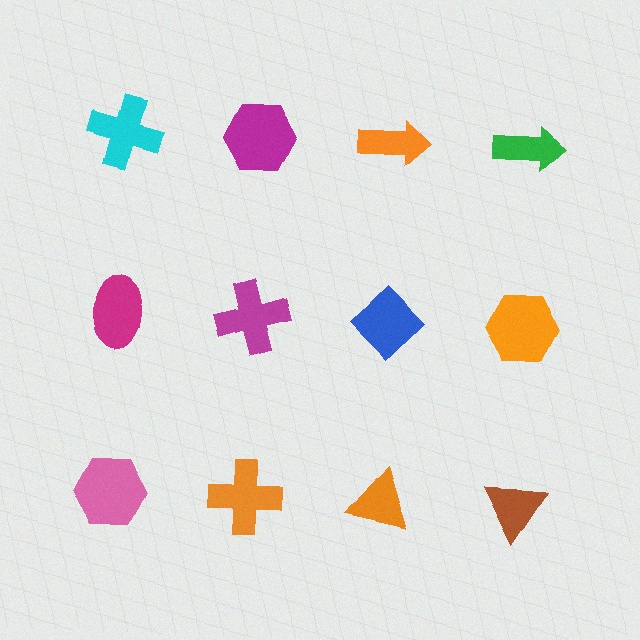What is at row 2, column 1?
A magenta ellipse.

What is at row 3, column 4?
A brown triangle.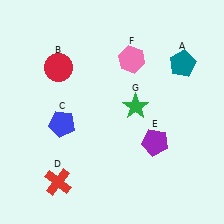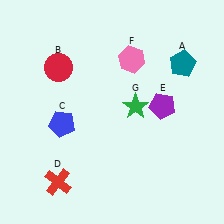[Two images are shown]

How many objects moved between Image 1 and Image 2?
1 object moved between the two images.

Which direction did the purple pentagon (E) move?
The purple pentagon (E) moved up.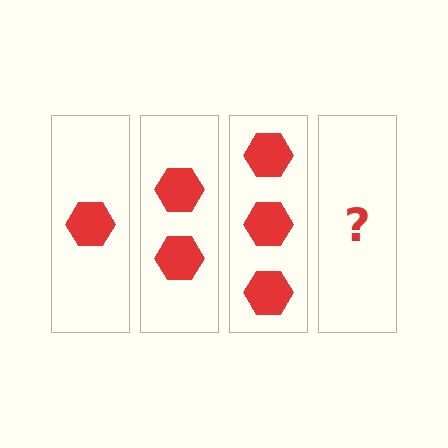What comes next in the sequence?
The next element should be 4 hexagons.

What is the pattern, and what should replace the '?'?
The pattern is that each step adds one more hexagon. The '?' should be 4 hexagons.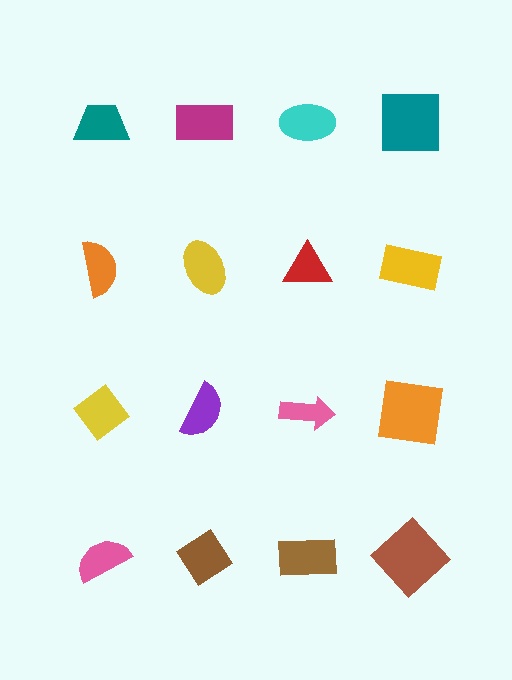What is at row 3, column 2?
A purple semicircle.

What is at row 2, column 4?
A yellow rectangle.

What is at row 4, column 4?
A brown diamond.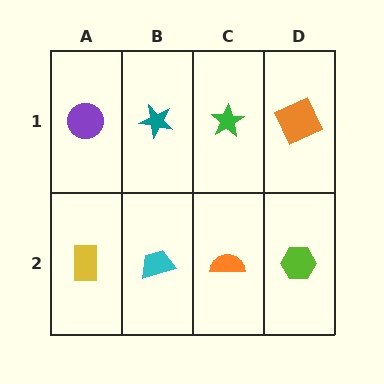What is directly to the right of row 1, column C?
An orange square.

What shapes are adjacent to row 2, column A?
A purple circle (row 1, column A), a cyan trapezoid (row 2, column B).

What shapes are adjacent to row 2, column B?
A teal star (row 1, column B), a yellow rectangle (row 2, column A), an orange semicircle (row 2, column C).